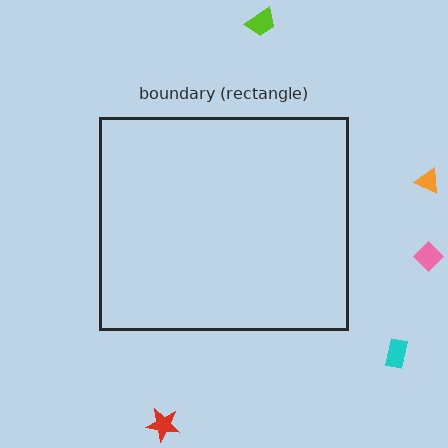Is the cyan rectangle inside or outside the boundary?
Outside.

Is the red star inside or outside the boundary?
Outside.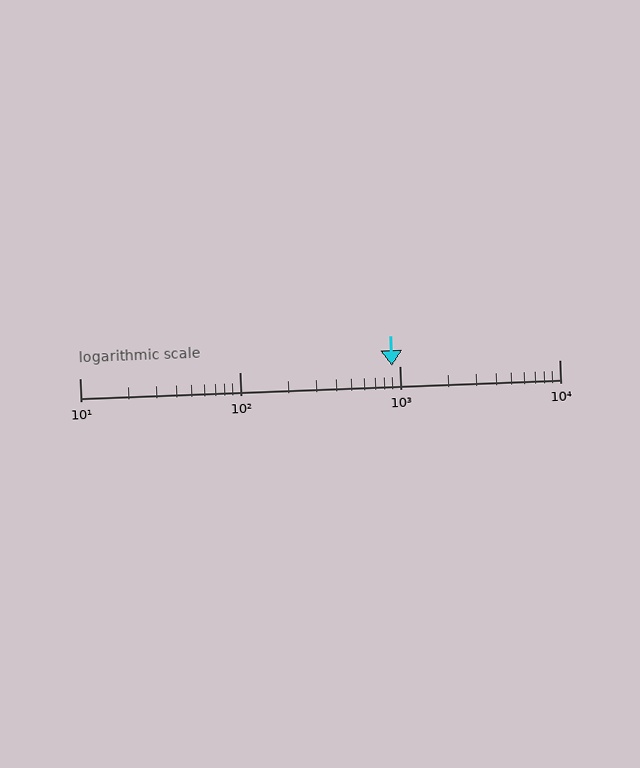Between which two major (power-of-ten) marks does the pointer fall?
The pointer is between 100 and 1000.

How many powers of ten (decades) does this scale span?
The scale spans 3 decades, from 10 to 10000.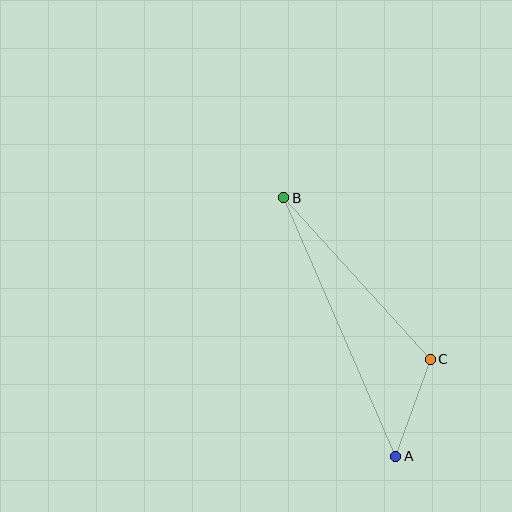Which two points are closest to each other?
Points A and C are closest to each other.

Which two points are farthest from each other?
Points A and B are farthest from each other.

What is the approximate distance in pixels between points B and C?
The distance between B and C is approximately 218 pixels.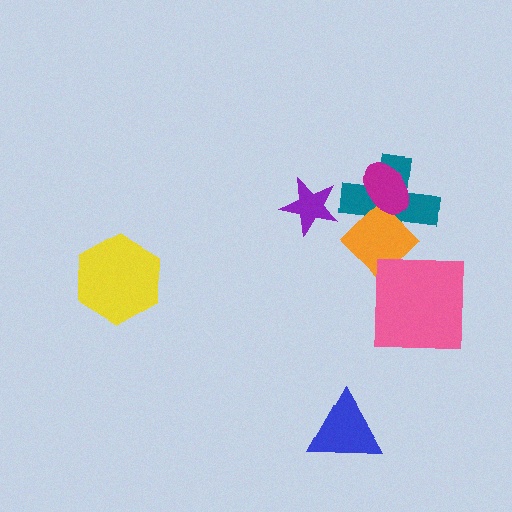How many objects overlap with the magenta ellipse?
2 objects overlap with the magenta ellipse.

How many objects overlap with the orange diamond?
2 objects overlap with the orange diamond.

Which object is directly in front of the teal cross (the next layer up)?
The orange diamond is directly in front of the teal cross.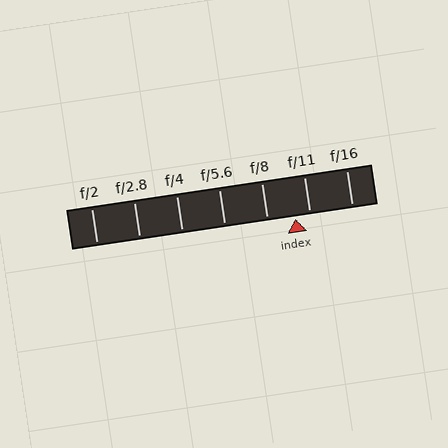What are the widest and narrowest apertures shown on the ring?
The widest aperture shown is f/2 and the narrowest is f/16.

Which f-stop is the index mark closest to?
The index mark is closest to f/11.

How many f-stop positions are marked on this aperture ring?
There are 7 f-stop positions marked.